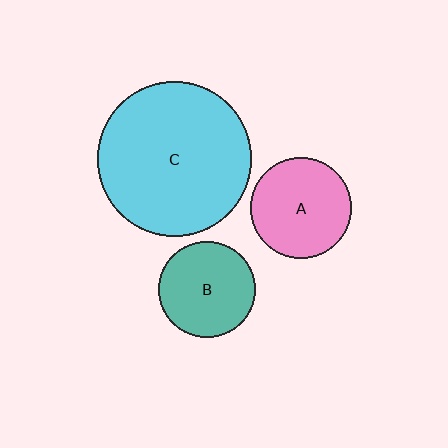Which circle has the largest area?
Circle C (cyan).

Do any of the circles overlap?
No, none of the circles overlap.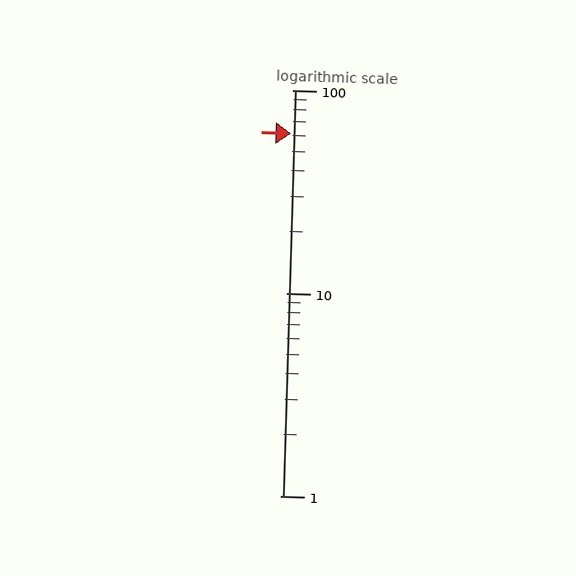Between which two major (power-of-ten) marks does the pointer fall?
The pointer is between 10 and 100.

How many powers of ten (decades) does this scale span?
The scale spans 2 decades, from 1 to 100.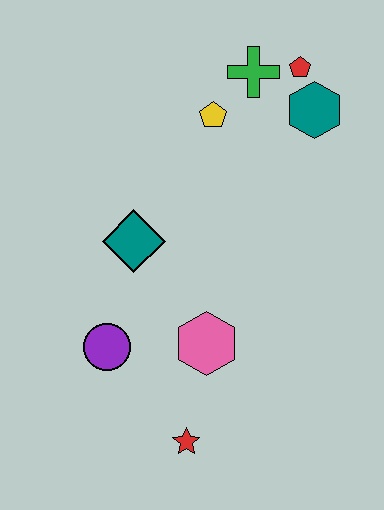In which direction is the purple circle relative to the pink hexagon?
The purple circle is to the left of the pink hexagon.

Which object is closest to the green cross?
The red pentagon is closest to the green cross.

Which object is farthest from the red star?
The red pentagon is farthest from the red star.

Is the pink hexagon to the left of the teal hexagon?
Yes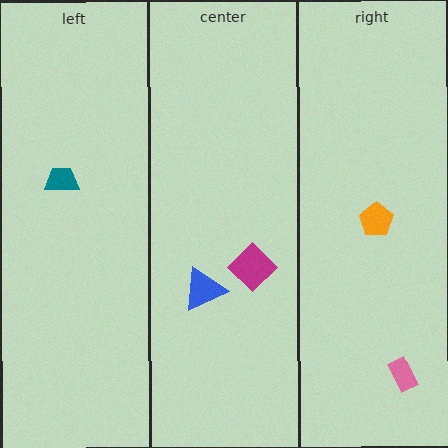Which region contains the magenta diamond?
The center region.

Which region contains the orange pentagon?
The right region.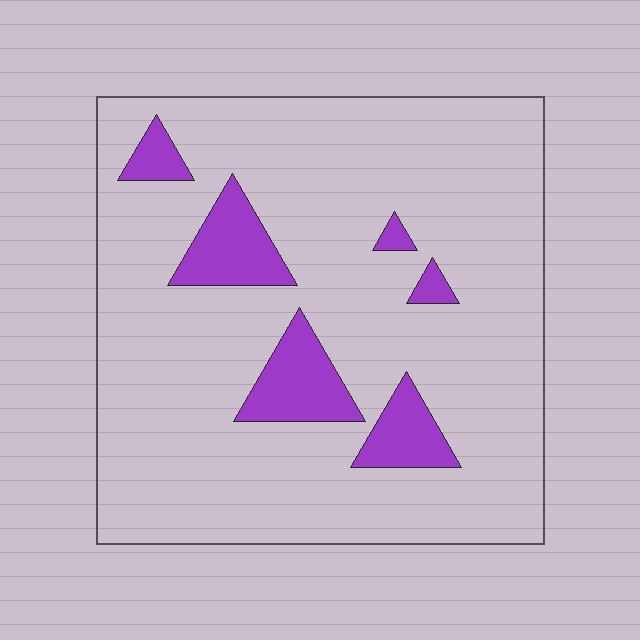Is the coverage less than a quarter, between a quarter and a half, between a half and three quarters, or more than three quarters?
Less than a quarter.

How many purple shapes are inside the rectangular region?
6.